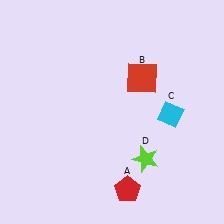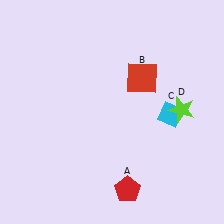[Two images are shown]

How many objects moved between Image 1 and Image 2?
1 object moved between the two images.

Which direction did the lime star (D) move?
The lime star (D) moved up.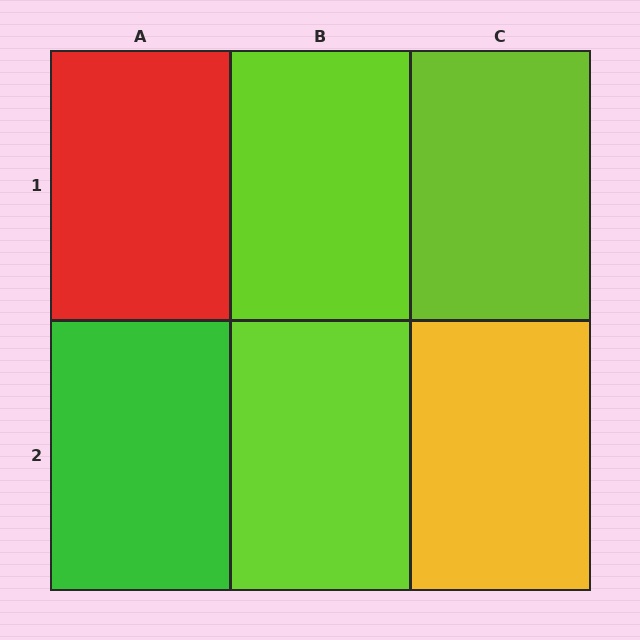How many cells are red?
1 cell is red.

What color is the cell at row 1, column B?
Lime.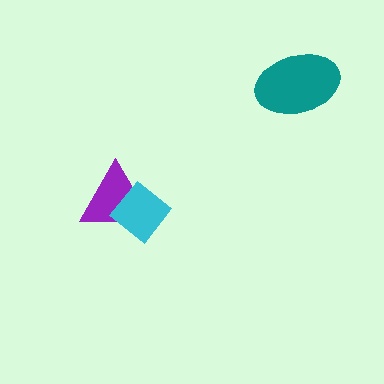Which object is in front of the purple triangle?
The cyan diamond is in front of the purple triangle.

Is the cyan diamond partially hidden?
No, no other shape covers it.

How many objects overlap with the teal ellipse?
0 objects overlap with the teal ellipse.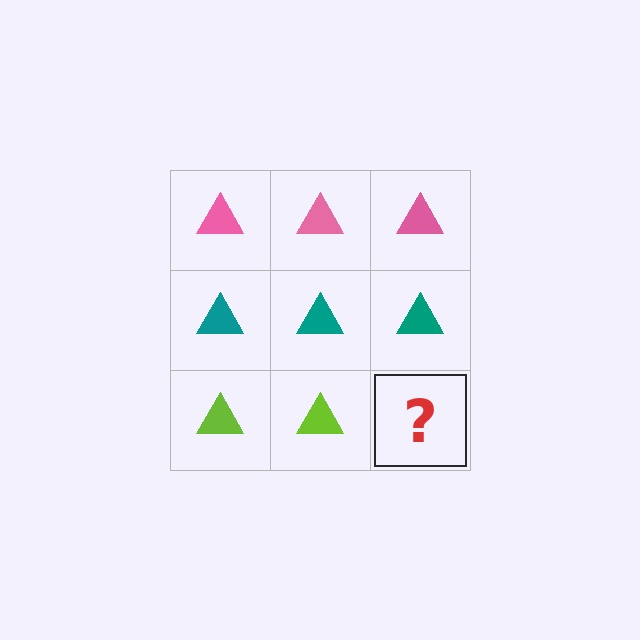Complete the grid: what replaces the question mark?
The question mark should be replaced with a lime triangle.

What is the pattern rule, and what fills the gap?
The rule is that each row has a consistent color. The gap should be filled with a lime triangle.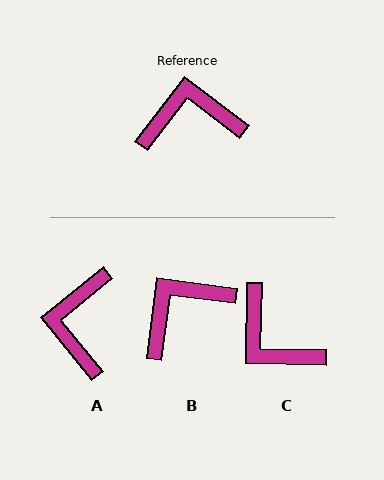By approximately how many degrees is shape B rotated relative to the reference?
Approximately 30 degrees counter-clockwise.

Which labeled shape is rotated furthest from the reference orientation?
C, about 126 degrees away.